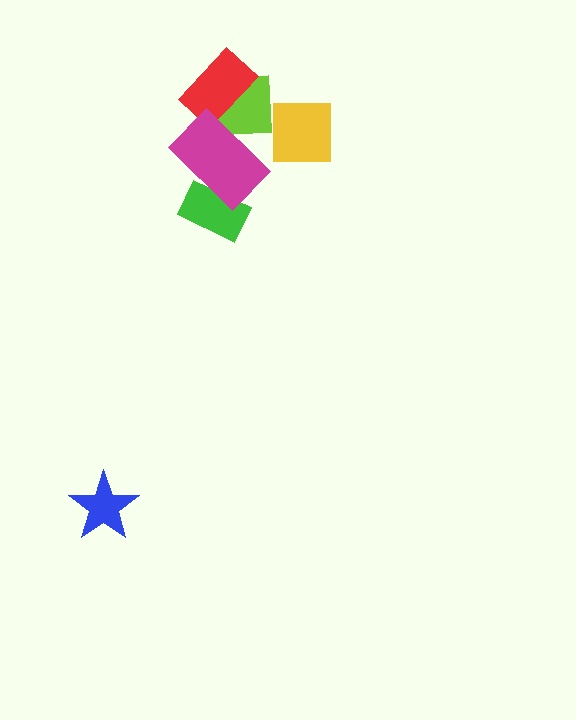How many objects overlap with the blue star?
0 objects overlap with the blue star.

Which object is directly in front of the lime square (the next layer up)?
The red rectangle is directly in front of the lime square.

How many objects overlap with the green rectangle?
1 object overlaps with the green rectangle.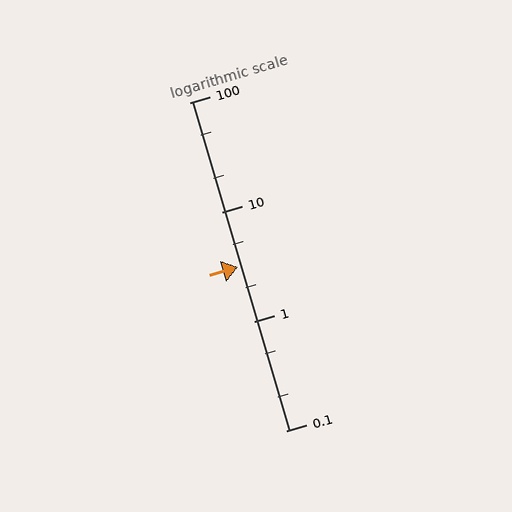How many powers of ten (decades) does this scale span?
The scale spans 3 decades, from 0.1 to 100.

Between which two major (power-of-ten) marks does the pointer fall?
The pointer is between 1 and 10.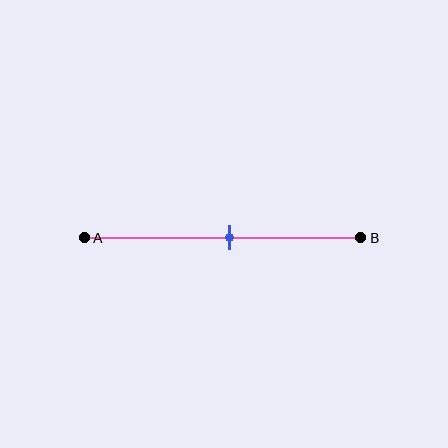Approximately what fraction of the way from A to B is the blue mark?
The blue mark is approximately 55% of the way from A to B.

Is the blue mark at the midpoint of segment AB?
Yes, the mark is approximately at the midpoint.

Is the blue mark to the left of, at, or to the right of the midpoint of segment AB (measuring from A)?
The blue mark is approximately at the midpoint of segment AB.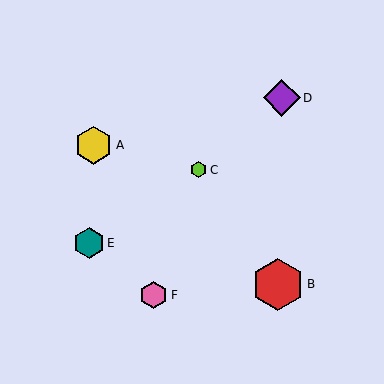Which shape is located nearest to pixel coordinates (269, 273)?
The red hexagon (labeled B) at (278, 284) is nearest to that location.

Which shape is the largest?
The red hexagon (labeled B) is the largest.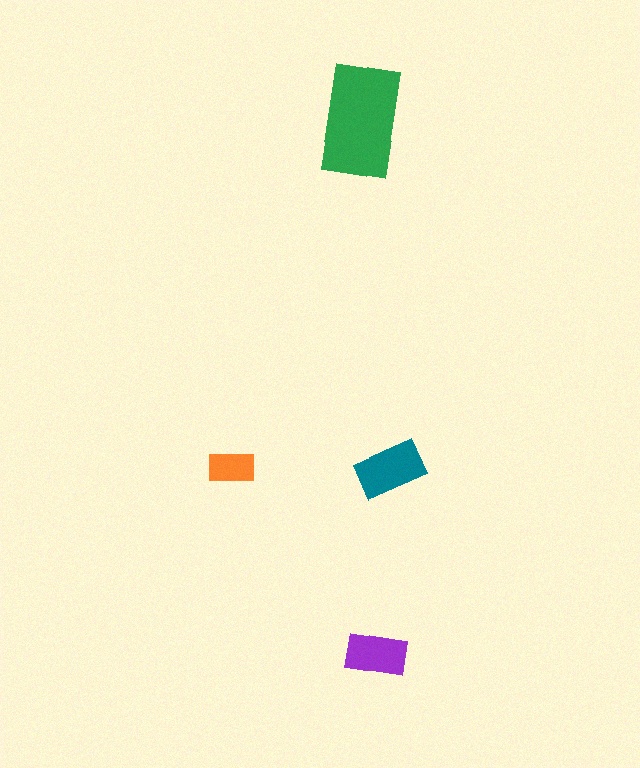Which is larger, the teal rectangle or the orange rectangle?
The teal one.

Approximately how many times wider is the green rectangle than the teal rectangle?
About 1.5 times wider.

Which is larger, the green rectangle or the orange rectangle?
The green one.